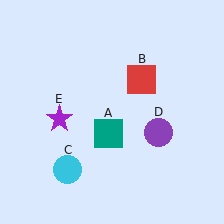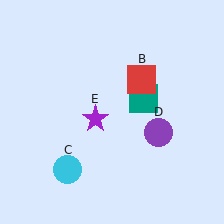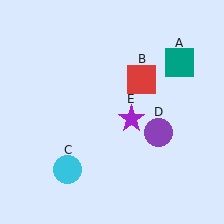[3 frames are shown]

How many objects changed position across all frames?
2 objects changed position: teal square (object A), purple star (object E).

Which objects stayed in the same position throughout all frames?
Red square (object B) and cyan circle (object C) and purple circle (object D) remained stationary.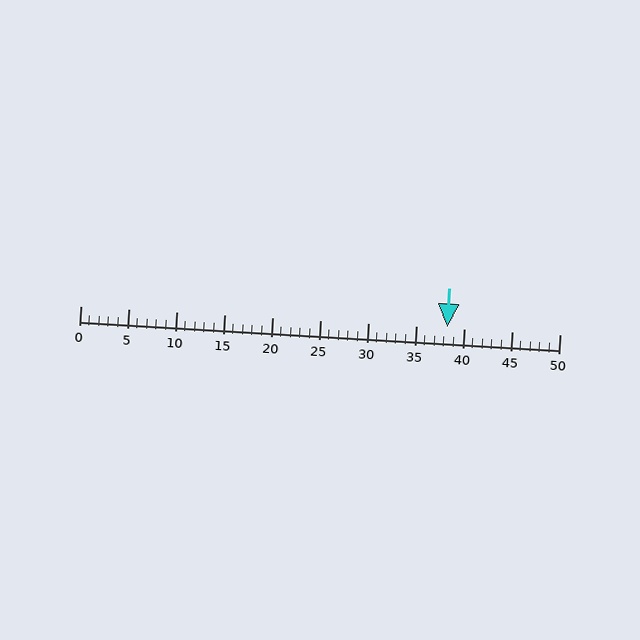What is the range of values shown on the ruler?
The ruler shows values from 0 to 50.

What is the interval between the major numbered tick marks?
The major tick marks are spaced 5 units apart.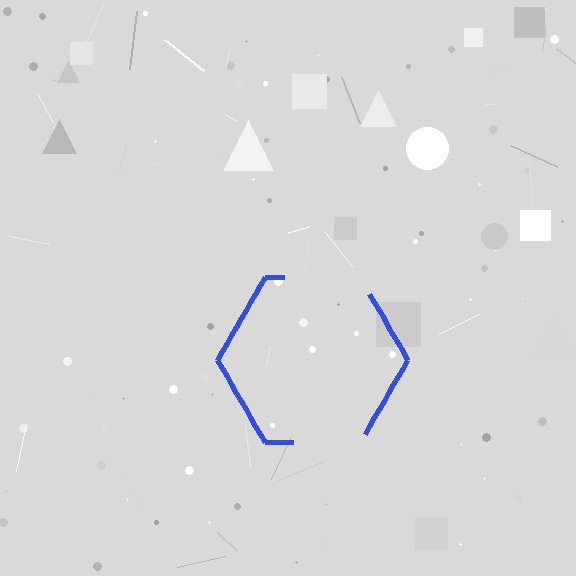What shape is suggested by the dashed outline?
The dashed outline suggests a hexagon.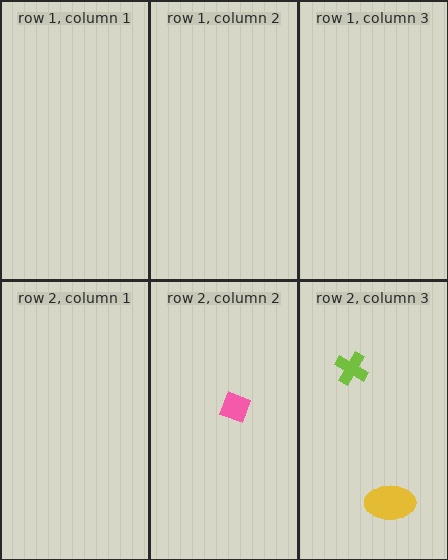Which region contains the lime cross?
The row 2, column 3 region.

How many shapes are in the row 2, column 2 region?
1.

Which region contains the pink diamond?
The row 2, column 2 region.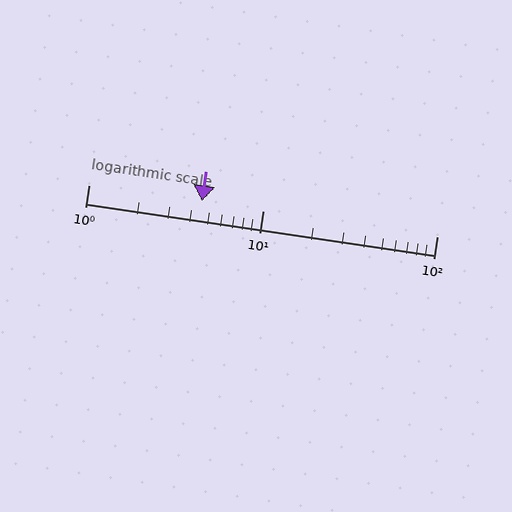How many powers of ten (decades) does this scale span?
The scale spans 2 decades, from 1 to 100.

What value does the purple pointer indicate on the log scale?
The pointer indicates approximately 4.5.